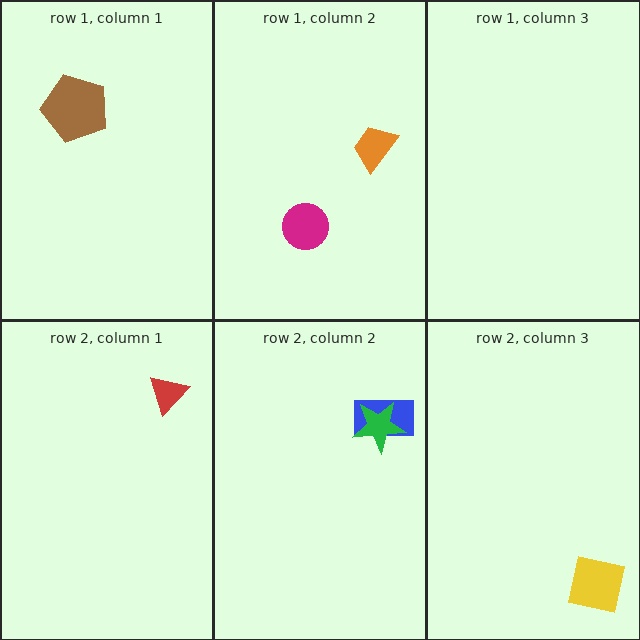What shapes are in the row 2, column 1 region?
The red triangle.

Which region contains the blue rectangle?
The row 2, column 2 region.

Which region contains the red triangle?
The row 2, column 1 region.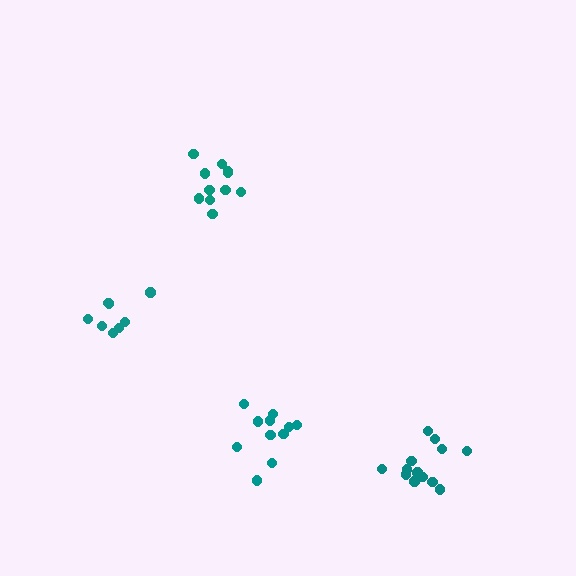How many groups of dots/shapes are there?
There are 4 groups.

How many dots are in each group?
Group 1: 11 dots, Group 2: 11 dots, Group 3: 14 dots, Group 4: 8 dots (44 total).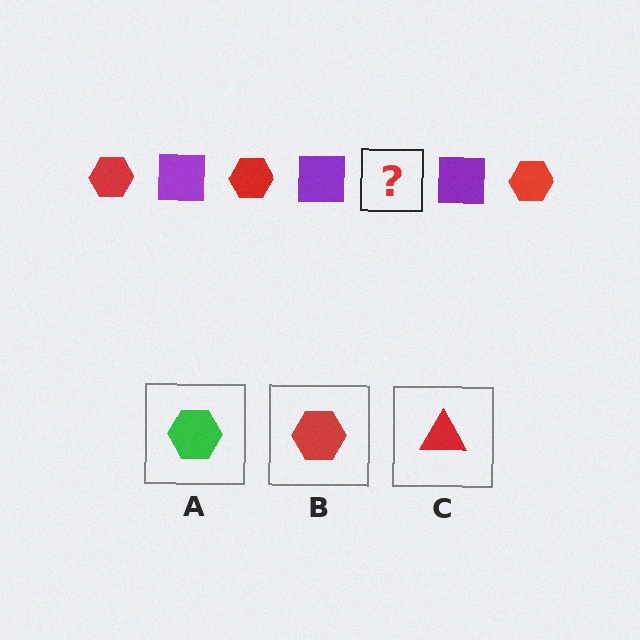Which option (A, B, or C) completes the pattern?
B.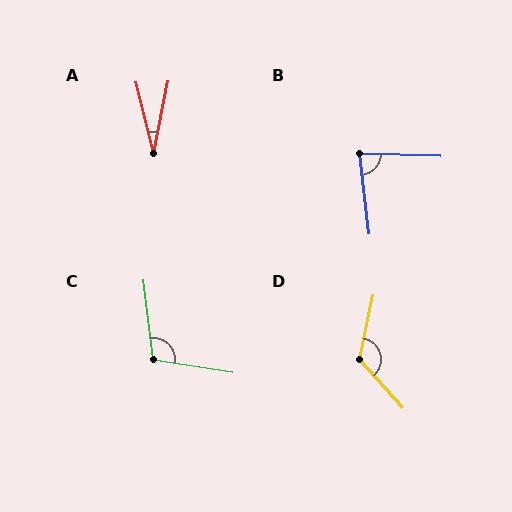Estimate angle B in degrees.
Approximately 81 degrees.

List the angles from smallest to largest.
A (25°), B (81°), C (106°), D (126°).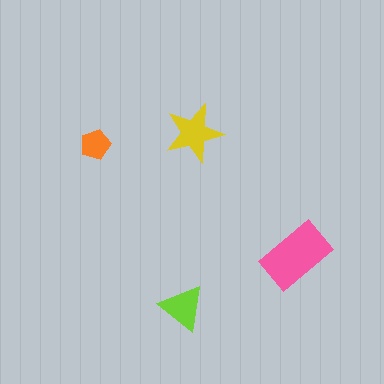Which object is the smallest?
The orange pentagon.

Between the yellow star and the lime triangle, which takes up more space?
The yellow star.